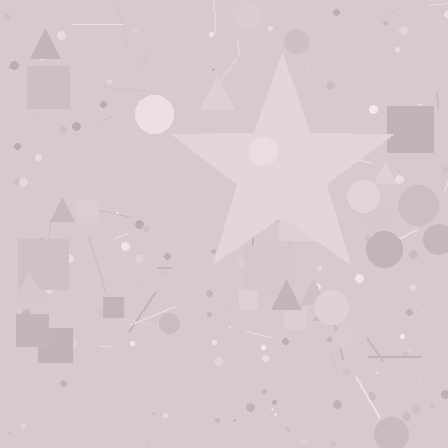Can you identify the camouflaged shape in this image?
The camouflaged shape is a star.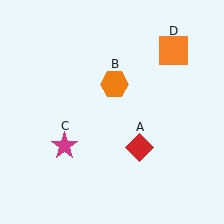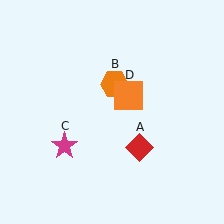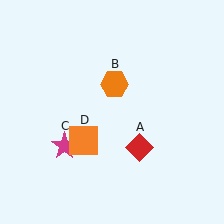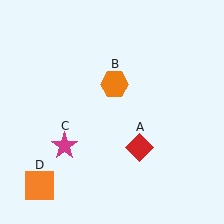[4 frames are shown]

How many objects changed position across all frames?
1 object changed position: orange square (object D).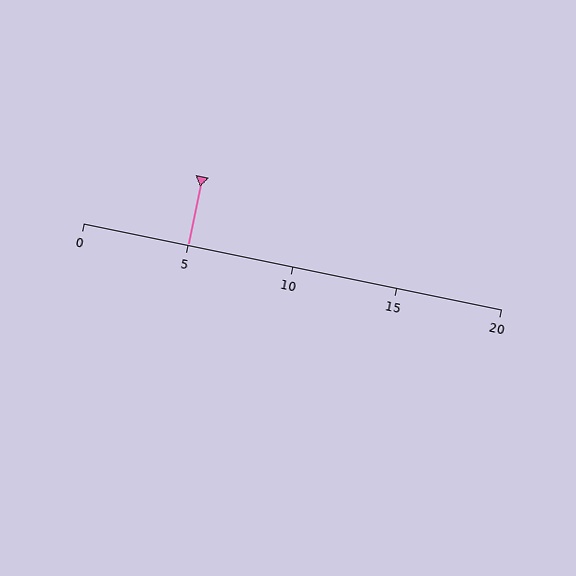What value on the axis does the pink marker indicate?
The marker indicates approximately 5.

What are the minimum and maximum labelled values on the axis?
The axis runs from 0 to 20.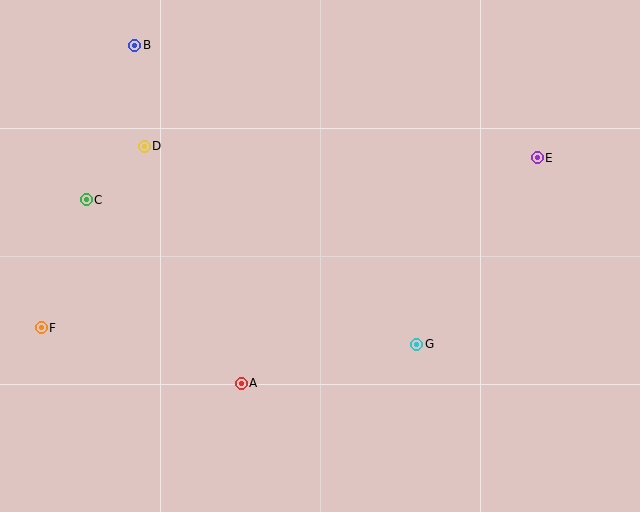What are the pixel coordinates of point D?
Point D is at (144, 146).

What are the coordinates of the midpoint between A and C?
The midpoint between A and C is at (164, 291).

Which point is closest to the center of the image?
Point G at (417, 344) is closest to the center.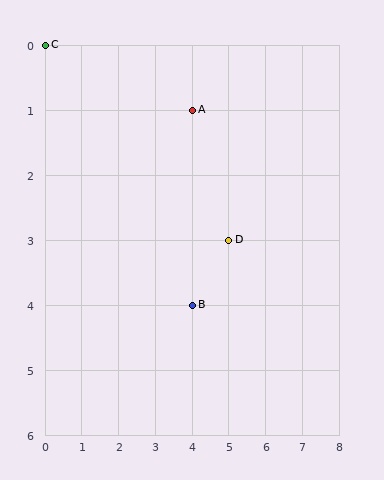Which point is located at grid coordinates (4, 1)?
Point A is at (4, 1).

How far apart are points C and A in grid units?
Points C and A are 4 columns and 1 row apart (about 4.1 grid units diagonally).